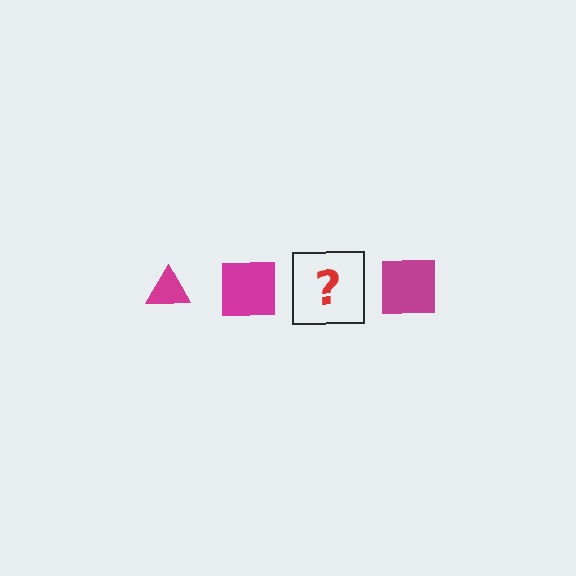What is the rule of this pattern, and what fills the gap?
The rule is that the pattern cycles through triangle, square shapes in magenta. The gap should be filled with a magenta triangle.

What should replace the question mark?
The question mark should be replaced with a magenta triangle.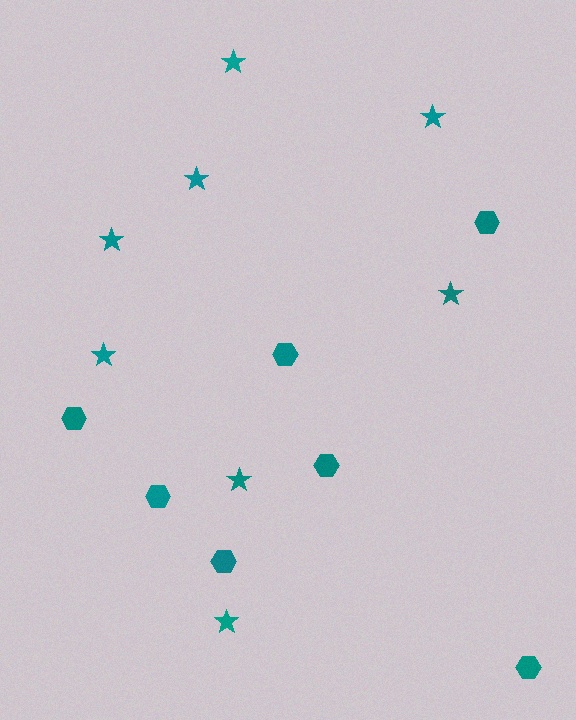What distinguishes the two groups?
There are 2 groups: one group of hexagons (7) and one group of stars (8).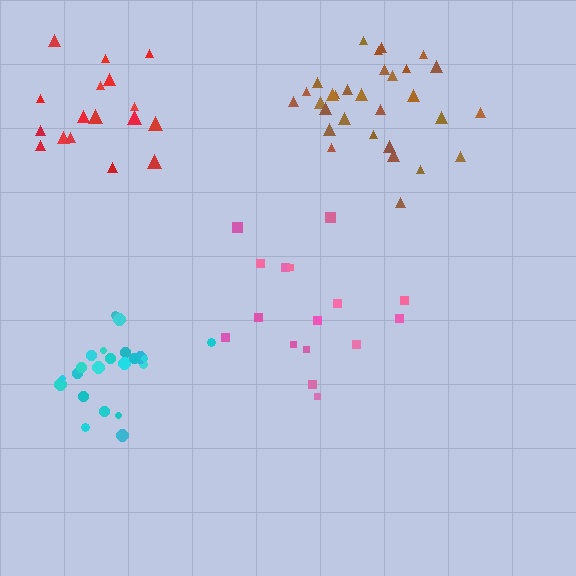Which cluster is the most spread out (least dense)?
Pink.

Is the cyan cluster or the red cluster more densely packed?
Cyan.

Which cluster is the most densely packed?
Cyan.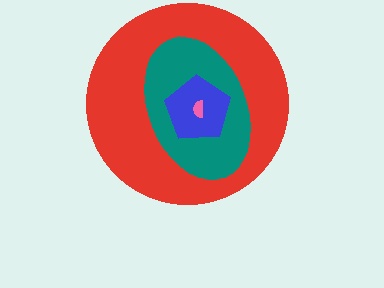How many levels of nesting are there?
4.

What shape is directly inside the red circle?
The teal ellipse.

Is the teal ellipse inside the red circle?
Yes.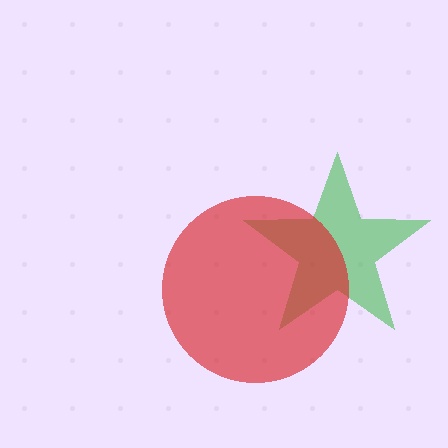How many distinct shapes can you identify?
There are 2 distinct shapes: a green star, a red circle.